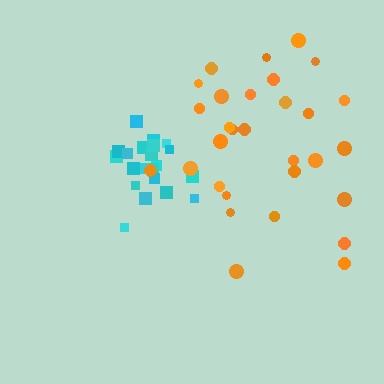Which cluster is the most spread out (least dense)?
Orange.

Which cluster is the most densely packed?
Cyan.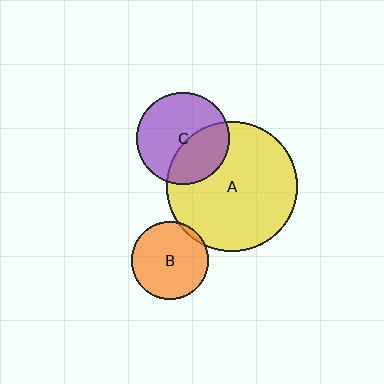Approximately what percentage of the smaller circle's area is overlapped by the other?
Approximately 40%.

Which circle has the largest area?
Circle A (yellow).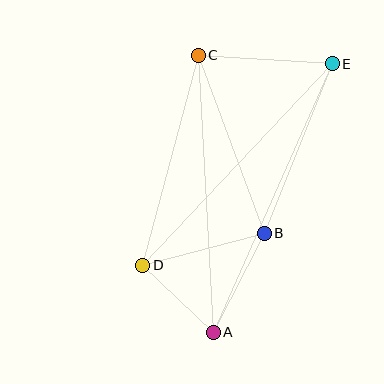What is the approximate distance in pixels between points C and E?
The distance between C and E is approximately 134 pixels.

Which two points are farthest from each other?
Points A and E are farthest from each other.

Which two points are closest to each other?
Points A and D are closest to each other.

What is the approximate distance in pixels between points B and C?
The distance between B and C is approximately 190 pixels.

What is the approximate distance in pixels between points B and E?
The distance between B and E is approximately 183 pixels.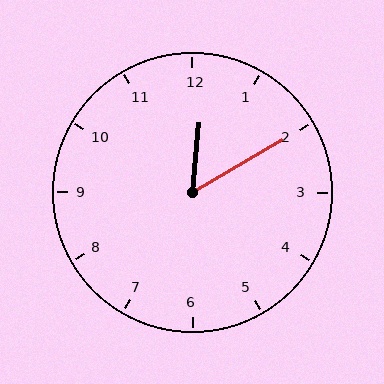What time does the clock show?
12:10.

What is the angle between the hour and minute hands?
Approximately 55 degrees.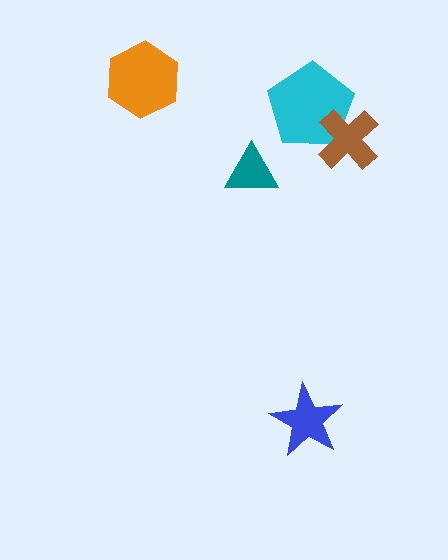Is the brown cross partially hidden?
No, no other shape covers it.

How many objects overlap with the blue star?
0 objects overlap with the blue star.